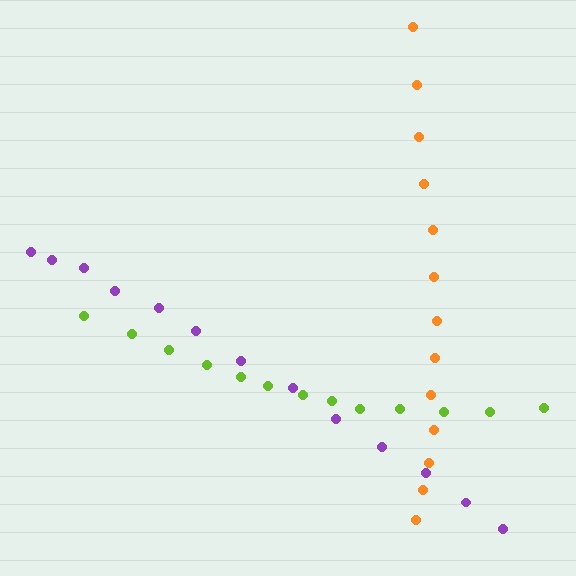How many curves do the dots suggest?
There are 3 distinct paths.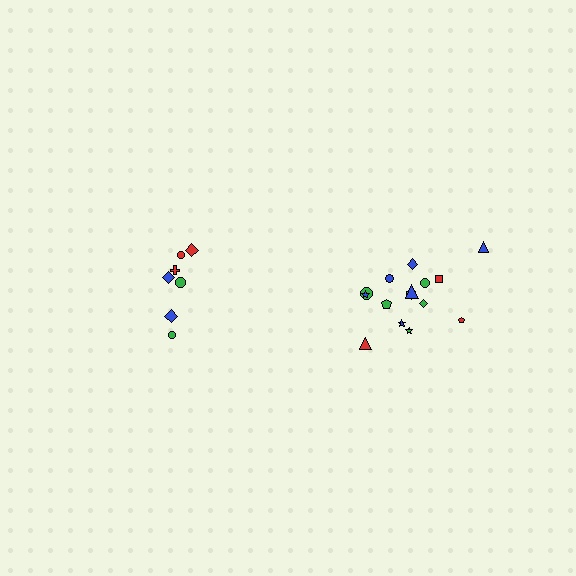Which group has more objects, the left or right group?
The right group.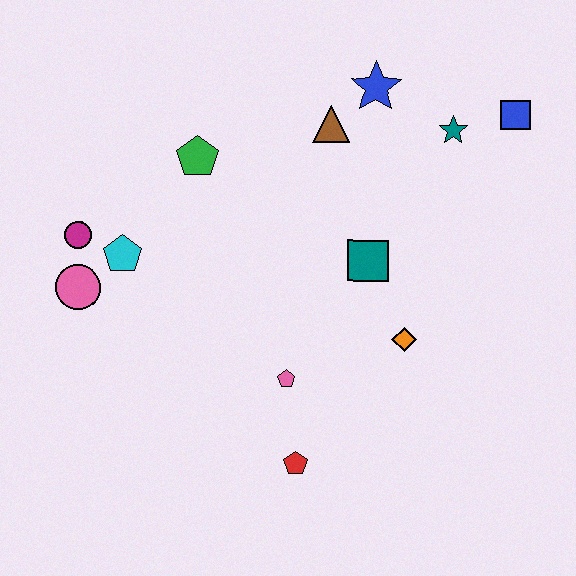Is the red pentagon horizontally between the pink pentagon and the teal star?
Yes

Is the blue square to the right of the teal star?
Yes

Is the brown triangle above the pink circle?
Yes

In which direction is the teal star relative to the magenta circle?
The teal star is to the right of the magenta circle.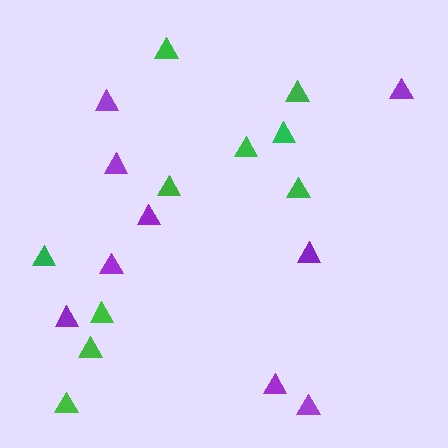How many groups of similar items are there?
There are 2 groups: one group of green triangles (10) and one group of purple triangles (9).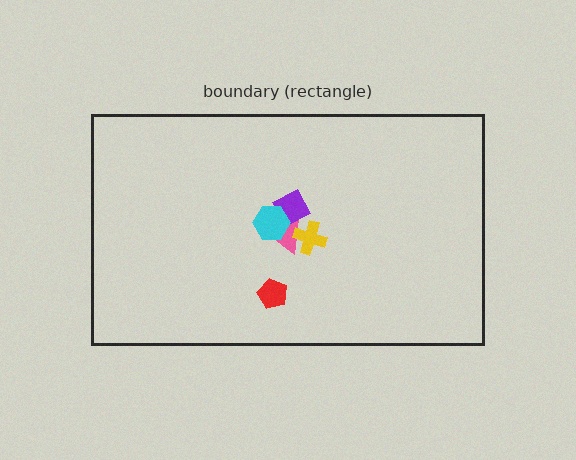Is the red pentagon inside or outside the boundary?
Inside.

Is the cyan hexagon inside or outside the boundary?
Inside.